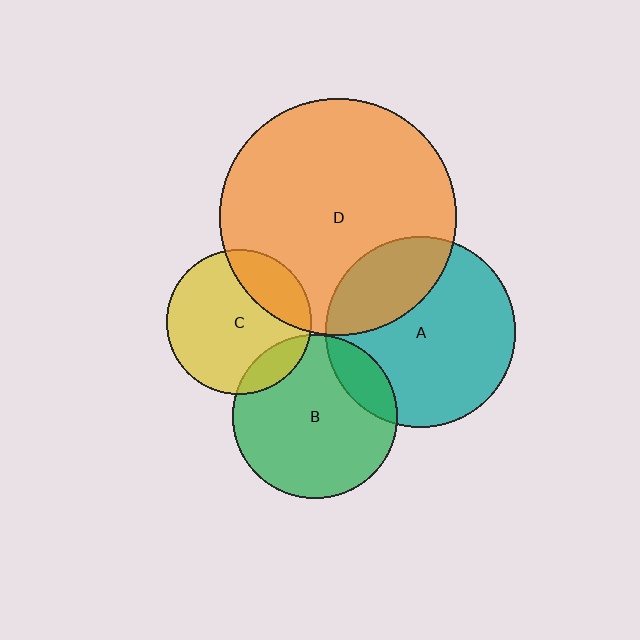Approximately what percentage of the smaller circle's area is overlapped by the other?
Approximately 30%.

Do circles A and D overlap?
Yes.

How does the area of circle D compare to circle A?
Approximately 1.6 times.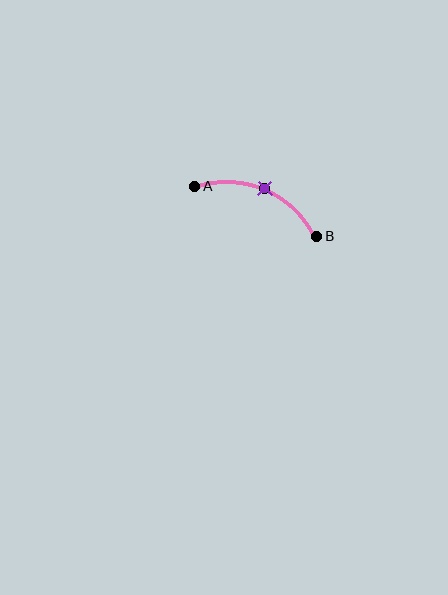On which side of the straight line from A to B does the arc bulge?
The arc bulges above the straight line connecting A and B.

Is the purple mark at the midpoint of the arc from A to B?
Yes. The purple mark lies on the arc at equal arc-length from both A and B — it is the arc midpoint.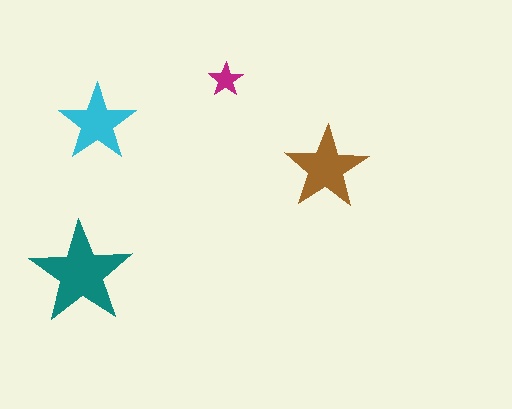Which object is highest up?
The magenta star is topmost.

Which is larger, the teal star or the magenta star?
The teal one.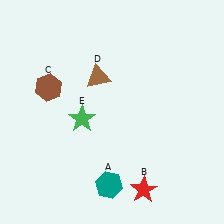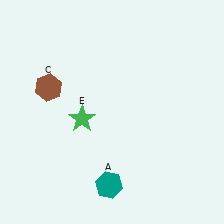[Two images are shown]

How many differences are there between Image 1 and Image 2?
There are 2 differences between the two images.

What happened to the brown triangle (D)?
The brown triangle (D) was removed in Image 2. It was in the top-left area of Image 1.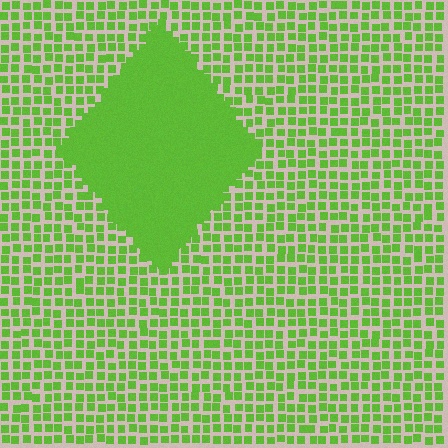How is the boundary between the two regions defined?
The boundary is defined by a change in element density (approximately 2.8x ratio). All elements are the same color, size, and shape.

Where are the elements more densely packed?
The elements are more densely packed inside the diamond boundary.